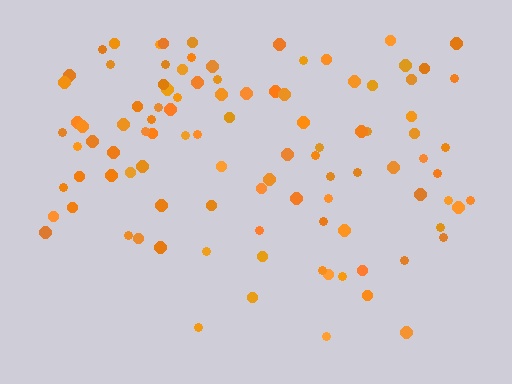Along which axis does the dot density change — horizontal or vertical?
Vertical.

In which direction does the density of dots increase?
From bottom to top, with the top side densest.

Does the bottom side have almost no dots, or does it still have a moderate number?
Still a moderate number, just noticeably fewer than the top.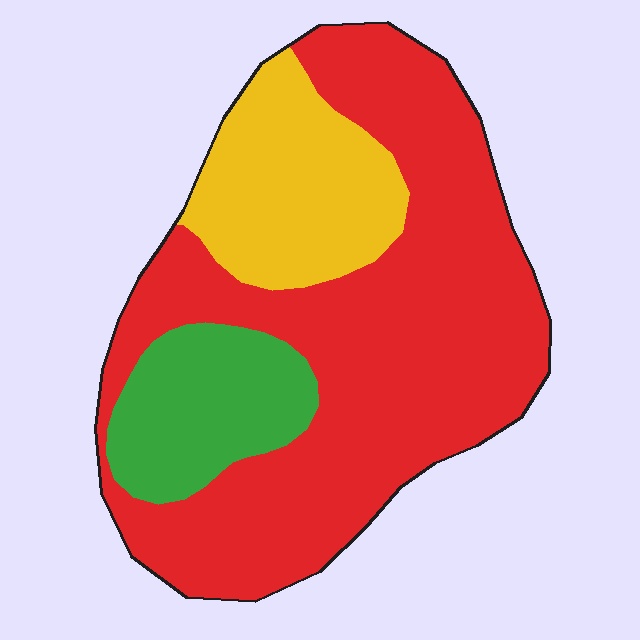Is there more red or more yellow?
Red.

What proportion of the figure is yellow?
Yellow covers 20% of the figure.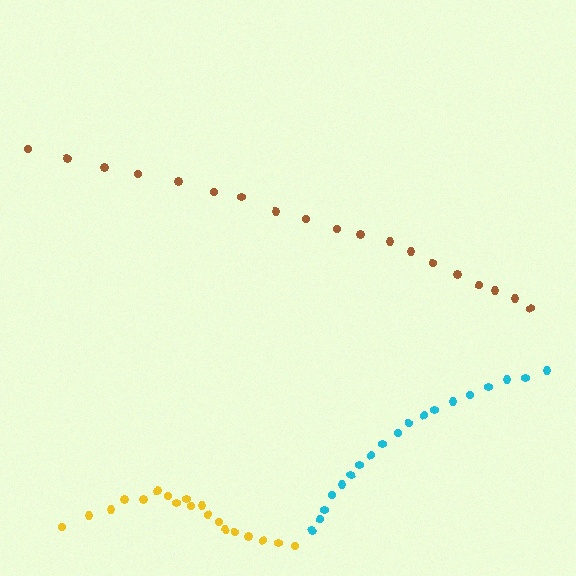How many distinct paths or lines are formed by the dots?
There are 3 distinct paths.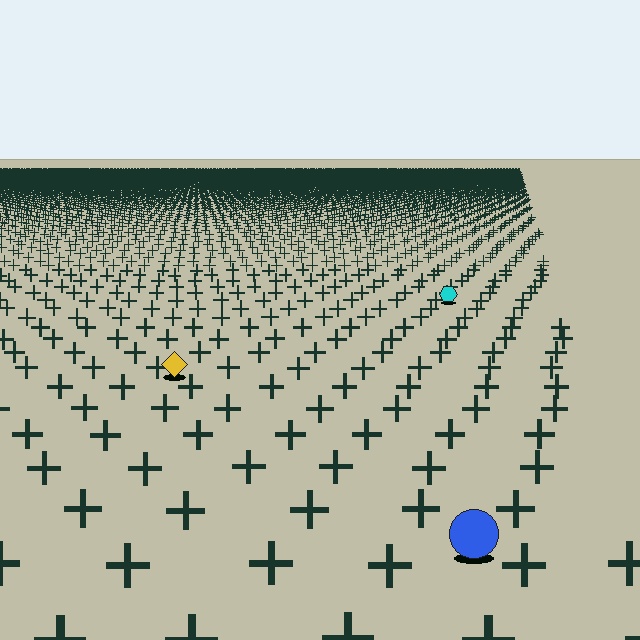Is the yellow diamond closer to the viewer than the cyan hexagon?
Yes. The yellow diamond is closer — you can tell from the texture gradient: the ground texture is coarser near it.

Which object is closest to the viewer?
The blue circle is closest. The texture marks near it are larger and more spread out.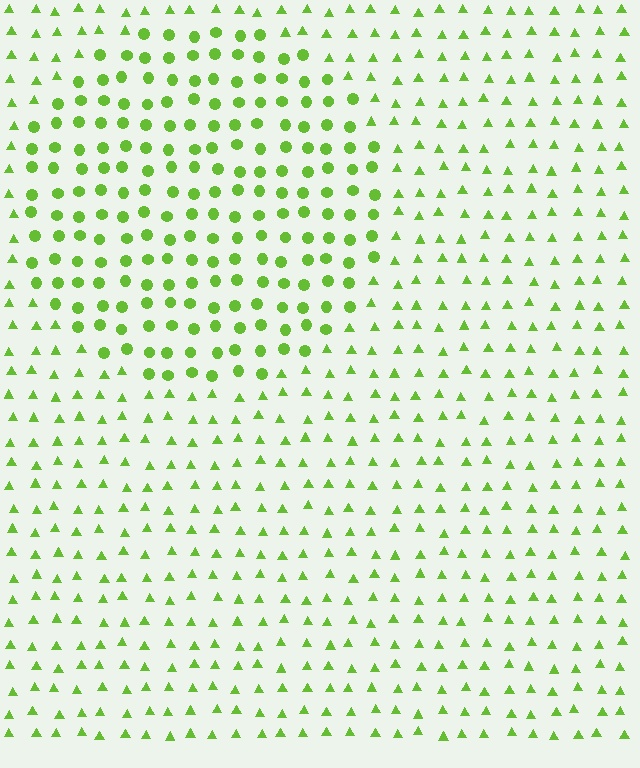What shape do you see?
I see a circle.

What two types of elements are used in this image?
The image uses circles inside the circle region and triangles outside it.